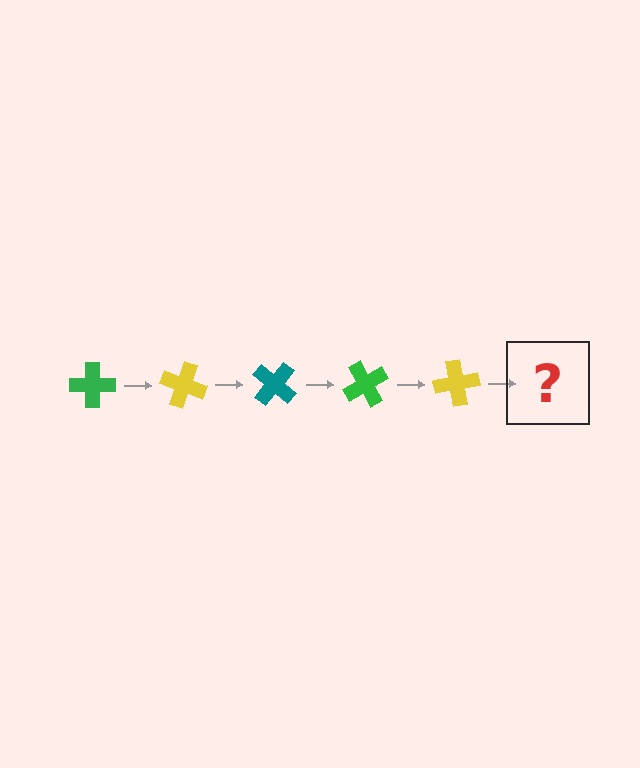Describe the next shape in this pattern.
It should be a teal cross, rotated 100 degrees from the start.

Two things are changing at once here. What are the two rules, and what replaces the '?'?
The two rules are that it rotates 20 degrees each step and the color cycles through green, yellow, and teal. The '?' should be a teal cross, rotated 100 degrees from the start.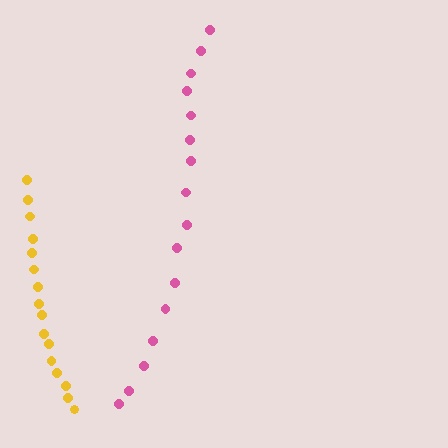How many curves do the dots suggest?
There are 2 distinct paths.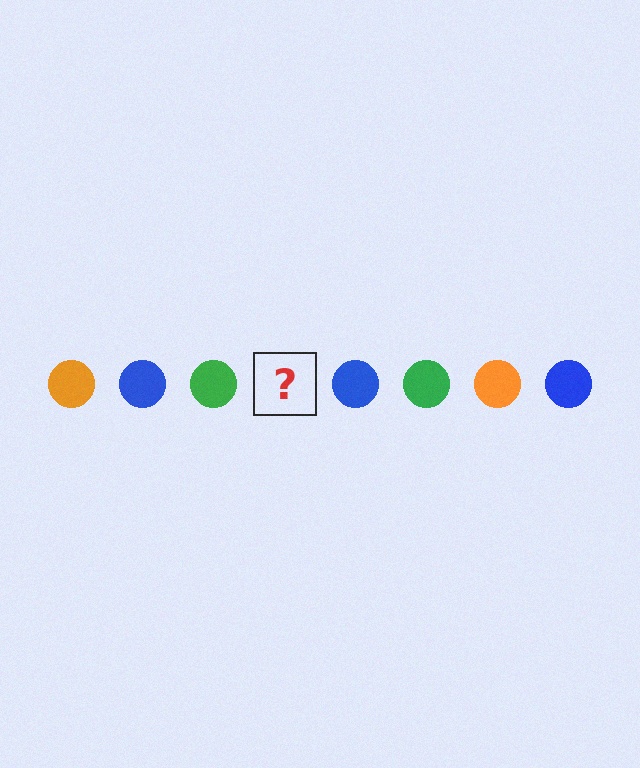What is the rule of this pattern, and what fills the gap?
The rule is that the pattern cycles through orange, blue, green circles. The gap should be filled with an orange circle.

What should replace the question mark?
The question mark should be replaced with an orange circle.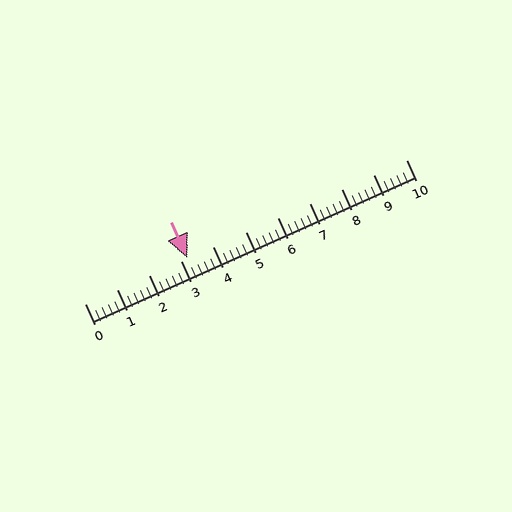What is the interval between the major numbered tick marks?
The major tick marks are spaced 1 units apart.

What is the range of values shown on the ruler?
The ruler shows values from 0 to 10.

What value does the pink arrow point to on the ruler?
The pink arrow points to approximately 3.2.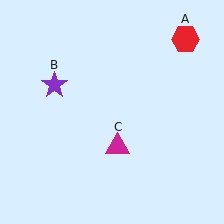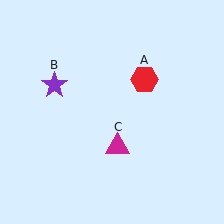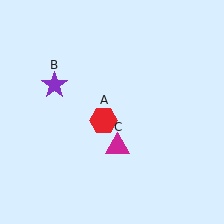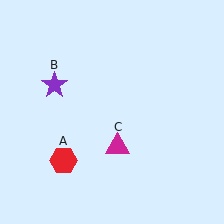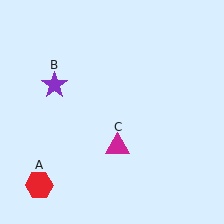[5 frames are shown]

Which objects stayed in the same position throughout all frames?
Purple star (object B) and magenta triangle (object C) remained stationary.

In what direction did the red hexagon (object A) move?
The red hexagon (object A) moved down and to the left.